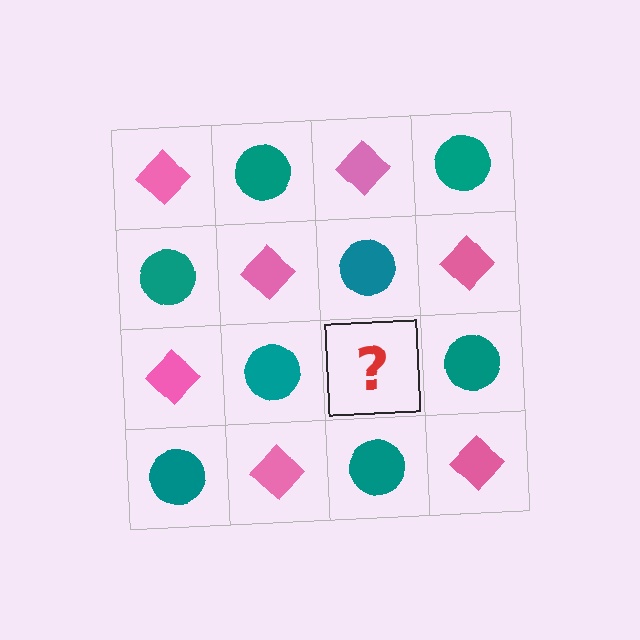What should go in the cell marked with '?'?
The missing cell should contain a pink diamond.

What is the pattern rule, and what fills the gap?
The rule is that it alternates pink diamond and teal circle in a checkerboard pattern. The gap should be filled with a pink diamond.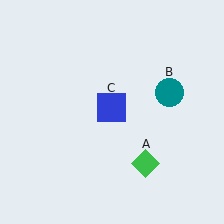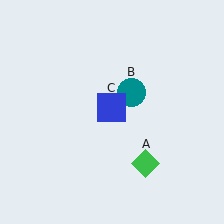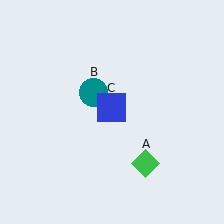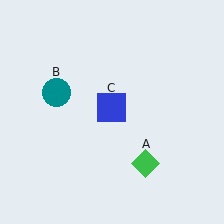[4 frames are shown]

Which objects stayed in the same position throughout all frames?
Green diamond (object A) and blue square (object C) remained stationary.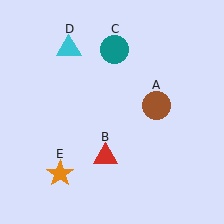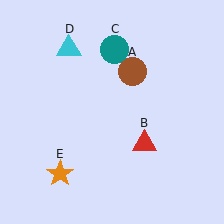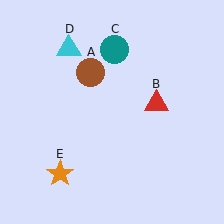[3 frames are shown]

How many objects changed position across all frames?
2 objects changed position: brown circle (object A), red triangle (object B).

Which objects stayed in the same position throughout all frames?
Teal circle (object C) and cyan triangle (object D) and orange star (object E) remained stationary.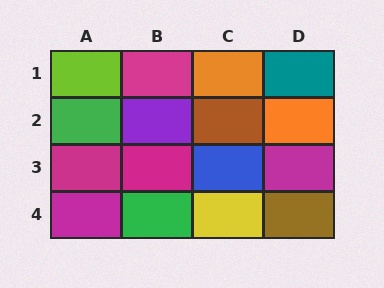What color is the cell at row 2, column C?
Brown.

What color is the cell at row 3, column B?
Magenta.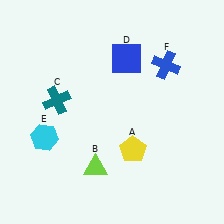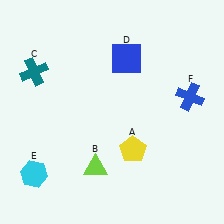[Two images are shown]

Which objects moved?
The objects that moved are: the teal cross (C), the cyan hexagon (E), the blue cross (F).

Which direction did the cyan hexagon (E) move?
The cyan hexagon (E) moved down.